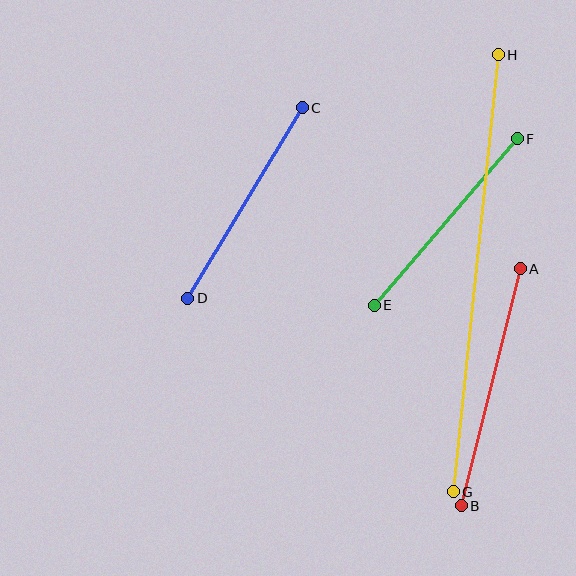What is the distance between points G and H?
The distance is approximately 439 pixels.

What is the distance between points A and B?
The distance is approximately 244 pixels.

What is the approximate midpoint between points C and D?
The midpoint is at approximately (245, 203) pixels.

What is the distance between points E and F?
The distance is approximately 220 pixels.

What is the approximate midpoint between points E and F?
The midpoint is at approximately (446, 222) pixels.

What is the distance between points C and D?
The distance is approximately 222 pixels.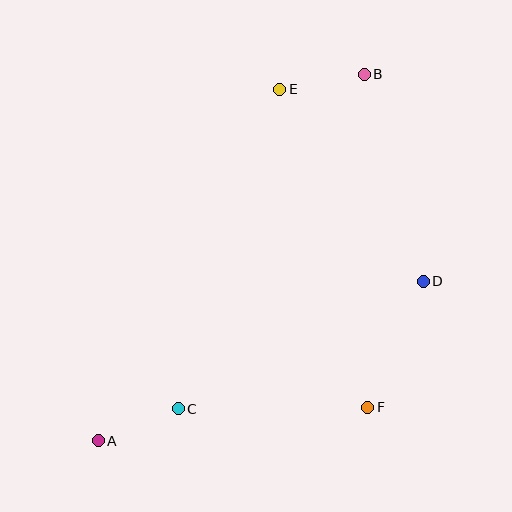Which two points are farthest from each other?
Points A and B are farthest from each other.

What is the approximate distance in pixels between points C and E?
The distance between C and E is approximately 335 pixels.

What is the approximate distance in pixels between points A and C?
The distance between A and C is approximately 87 pixels.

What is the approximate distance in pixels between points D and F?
The distance between D and F is approximately 138 pixels.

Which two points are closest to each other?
Points B and E are closest to each other.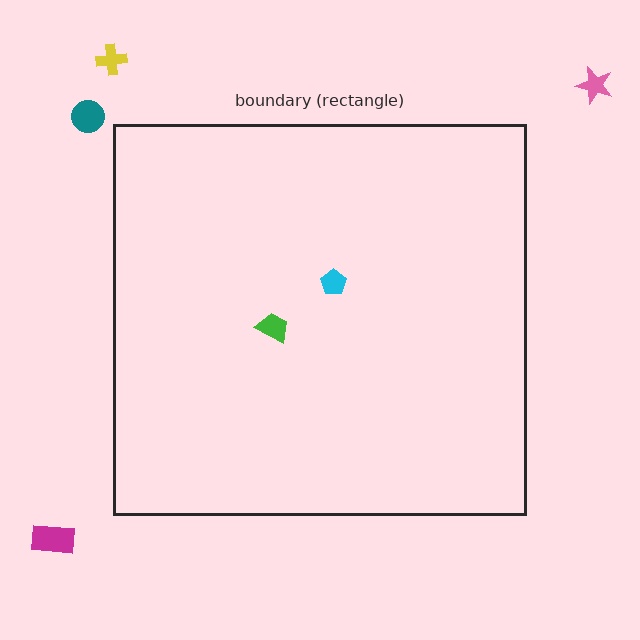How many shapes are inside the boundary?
2 inside, 4 outside.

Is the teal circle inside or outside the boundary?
Outside.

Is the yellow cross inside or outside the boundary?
Outside.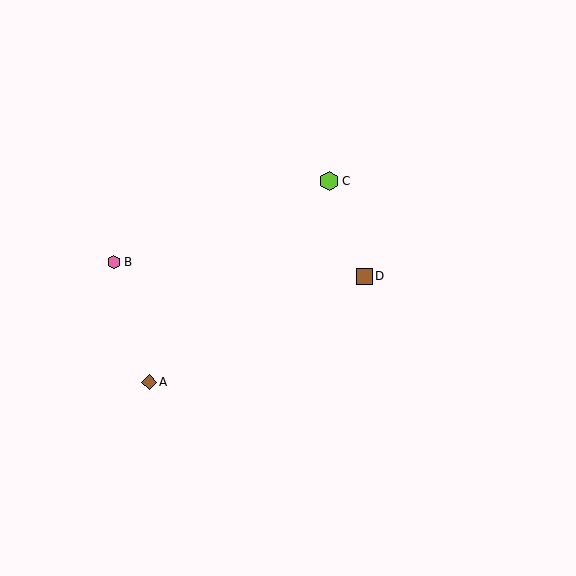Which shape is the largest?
The lime hexagon (labeled C) is the largest.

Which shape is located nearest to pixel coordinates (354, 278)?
The brown square (labeled D) at (365, 276) is nearest to that location.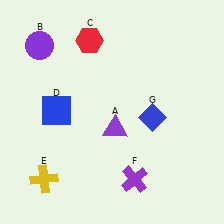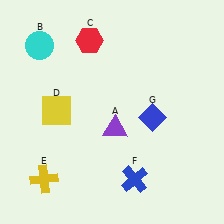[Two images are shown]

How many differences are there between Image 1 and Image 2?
There are 3 differences between the two images.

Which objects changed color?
B changed from purple to cyan. D changed from blue to yellow. F changed from purple to blue.